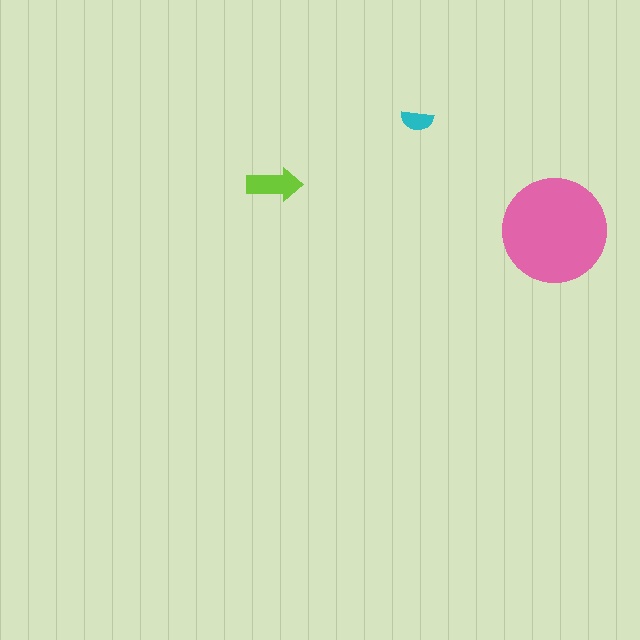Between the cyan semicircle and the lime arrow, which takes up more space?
The lime arrow.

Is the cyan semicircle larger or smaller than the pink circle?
Smaller.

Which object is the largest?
The pink circle.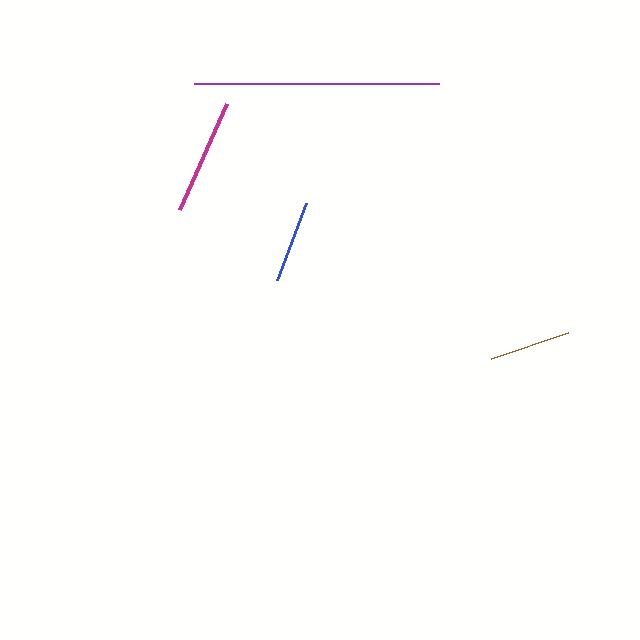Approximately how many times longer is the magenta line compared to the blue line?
The magenta line is approximately 1.4 times the length of the blue line.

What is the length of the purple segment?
The purple segment is approximately 246 pixels long.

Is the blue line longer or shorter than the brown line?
The blue line is longer than the brown line.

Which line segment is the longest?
The purple line is the longest at approximately 246 pixels.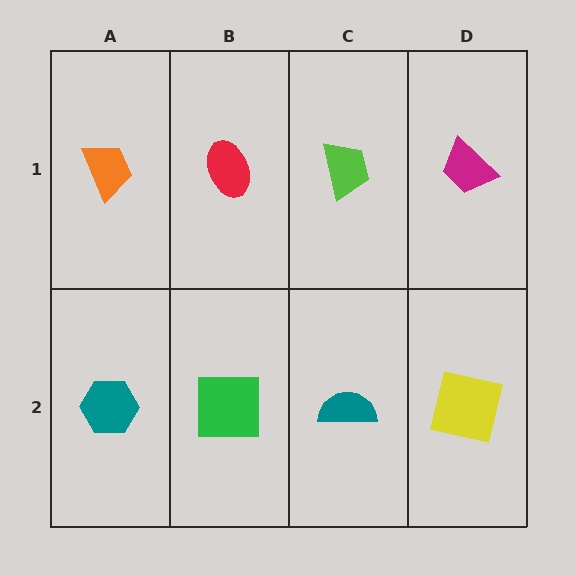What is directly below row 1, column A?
A teal hexagon.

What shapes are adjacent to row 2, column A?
An orange trapezoid (row 1, column A), a green square (row 2, column B).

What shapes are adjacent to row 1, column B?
A green square (row 2, column B), an orange trapezoid (row 1, column A), a lime trapezoid (row 1, column C).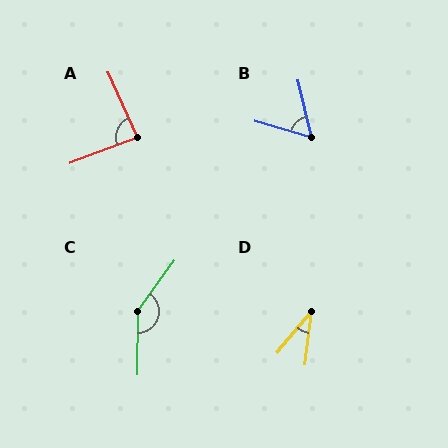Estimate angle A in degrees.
Approximately 87 degrees.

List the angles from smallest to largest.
D (33°), B (60°), A (87°), C (144°).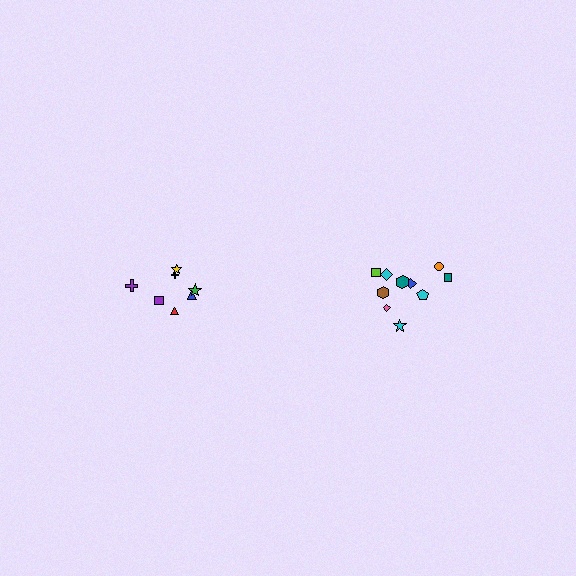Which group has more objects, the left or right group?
The right group.